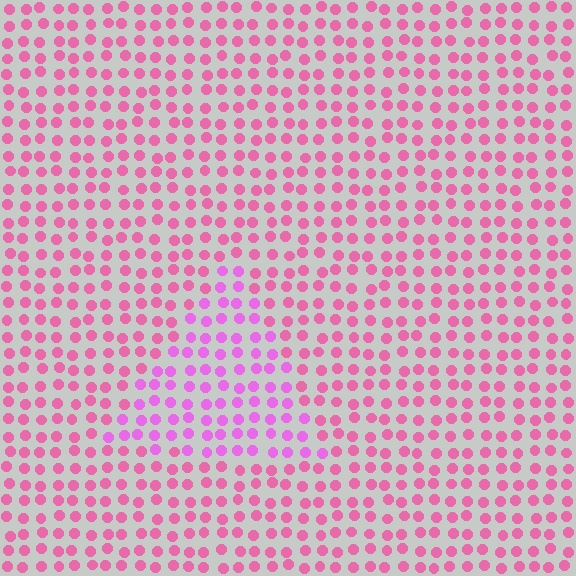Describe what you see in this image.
The image is filled with small pink elements in a uniform arrangement. A triangle-shaped region is visible where the elements are tinted to a slightly different hue, forming a subtle color boundary.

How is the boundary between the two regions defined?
The boundary is defined purely by a slight shift in hue (about 29 degrees). Spacing, size, and orientation are identical on both sides.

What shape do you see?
I see a triangle.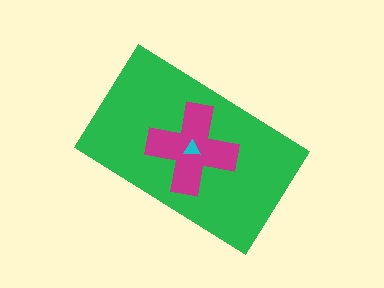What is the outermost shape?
The green rectangle.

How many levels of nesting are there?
3.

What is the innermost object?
The cyan triangle.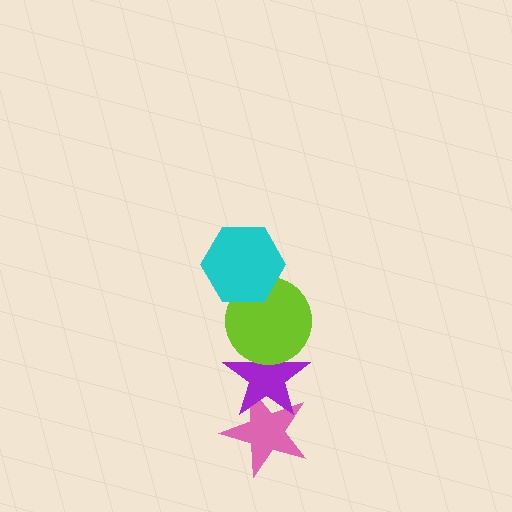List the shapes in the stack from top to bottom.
From top to bottom: the cyan hexagon, the lime circle, the purple star, the pink star.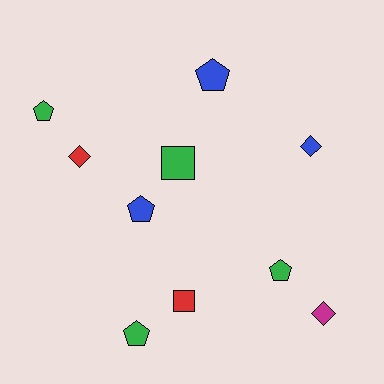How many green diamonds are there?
There are no green diamonds.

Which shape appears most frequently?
Pentagon, with 5 objects.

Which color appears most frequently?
Green, with 4 objects.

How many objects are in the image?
There are 10 objects.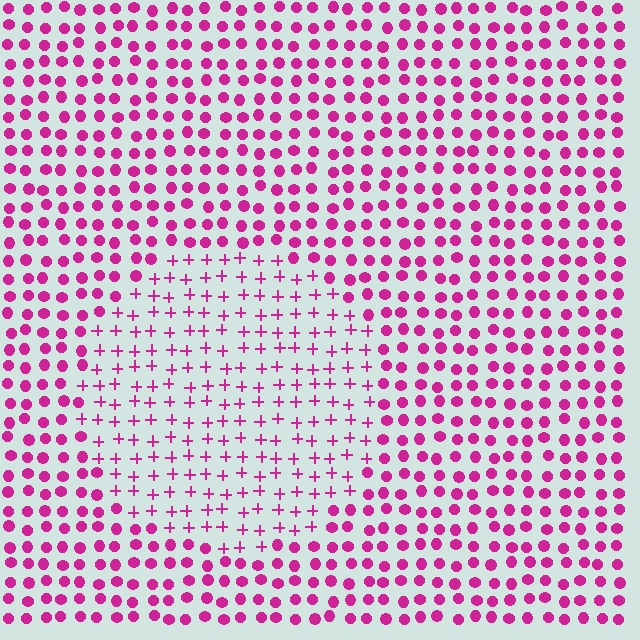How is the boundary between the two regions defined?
The boundary is defined by a change in element shape: plus signs inside vs. circles outside. All elements share the same color and spacing.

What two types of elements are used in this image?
The image uses plus signs inside the circle region and circles outside it.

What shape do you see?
I see a circle.